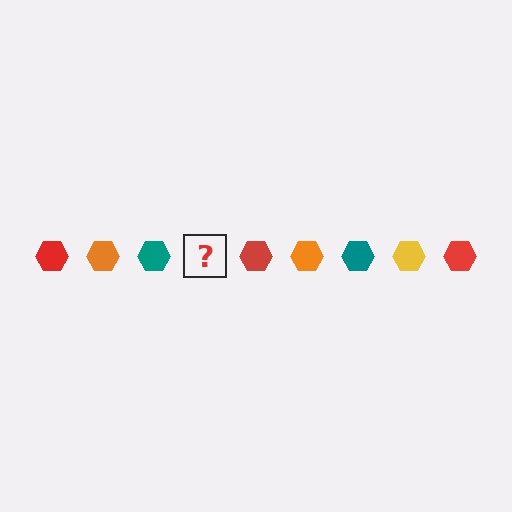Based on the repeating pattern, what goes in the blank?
The blank should be a yellow hexagon.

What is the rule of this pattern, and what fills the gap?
The rule is that the pattern cycles through red, orange, teal, yellow hexagons. The gap should be filled with a yellow hexagon.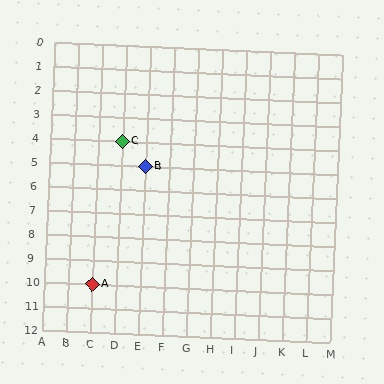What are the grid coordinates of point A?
Point A is at grid coordinates (C, 10).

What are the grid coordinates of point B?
Point B is at grid coordinates (E, 5).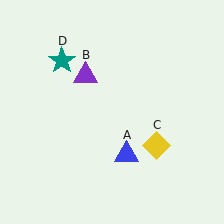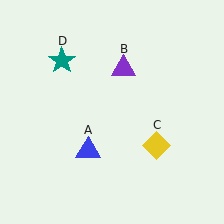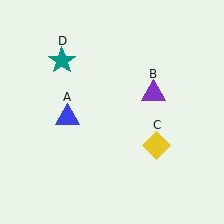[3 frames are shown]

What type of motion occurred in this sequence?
The blue triangle (object A), purple triangle (object B) rotated clockwise around the center of the scene.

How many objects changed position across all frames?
2 objects changed position: blue triangle (object A), purple triangle (object B).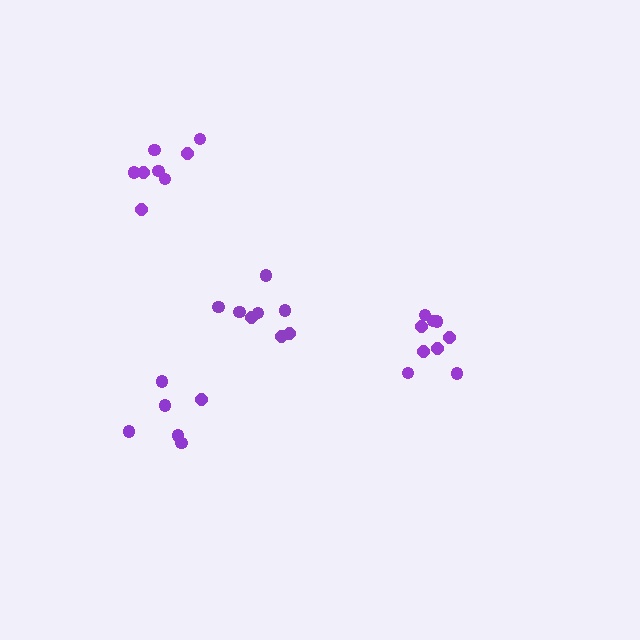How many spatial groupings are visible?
There are 4 spatial groupings.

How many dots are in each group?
Group 1: 6 dots, Group 2: 9 dots, Group 3: 8 dots, Group 4: 8 dots (31 total).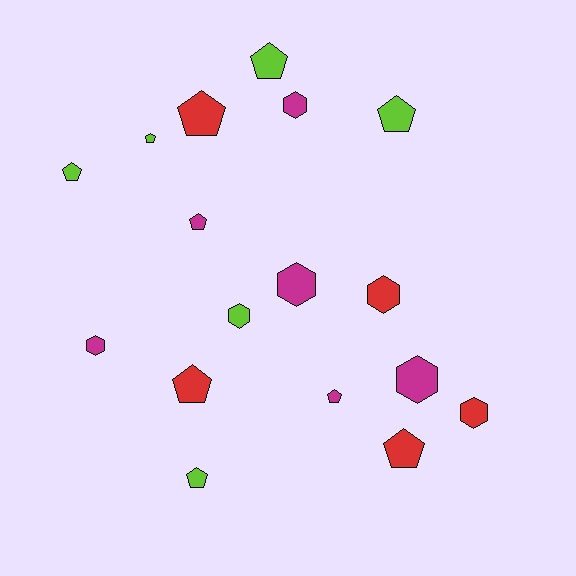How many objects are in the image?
There are 17 objects.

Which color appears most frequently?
Magenta, with 6 objects.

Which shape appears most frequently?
Pentagon, with 10 objects.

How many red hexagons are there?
There are 2 red hexagons.